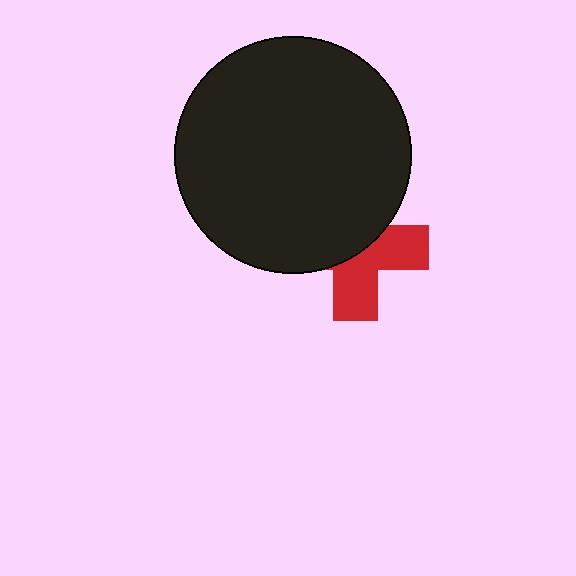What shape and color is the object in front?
The object in front is a black circle.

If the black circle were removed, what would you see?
You would see the complete red cross.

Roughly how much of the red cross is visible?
About half of it is visible (roughly 46%).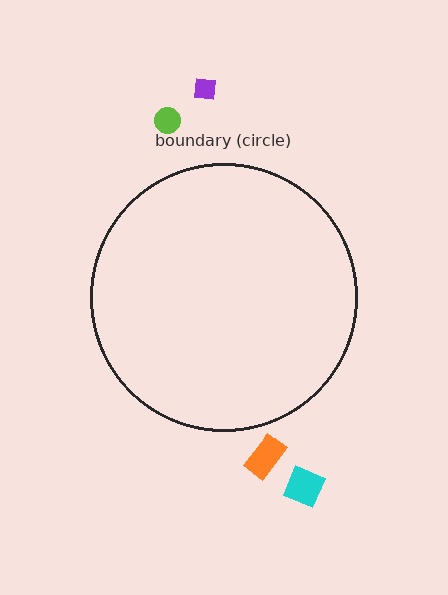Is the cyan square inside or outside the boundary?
Outside.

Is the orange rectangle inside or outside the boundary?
Outside.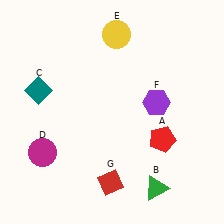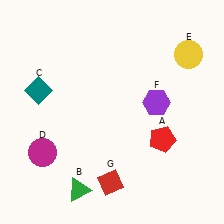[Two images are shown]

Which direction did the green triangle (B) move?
The green triangle (B) moved left.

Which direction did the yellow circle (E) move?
The yellow circle (E) moved right.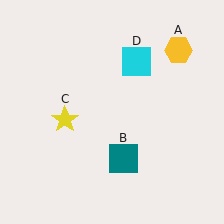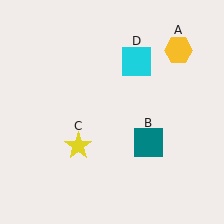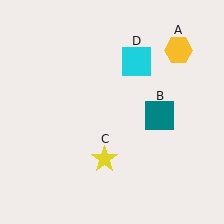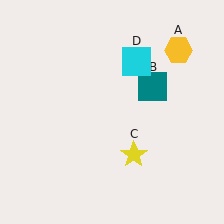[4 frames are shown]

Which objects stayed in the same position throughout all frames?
Yellow hexagon (object A) and cyan square (object D) remained stationary.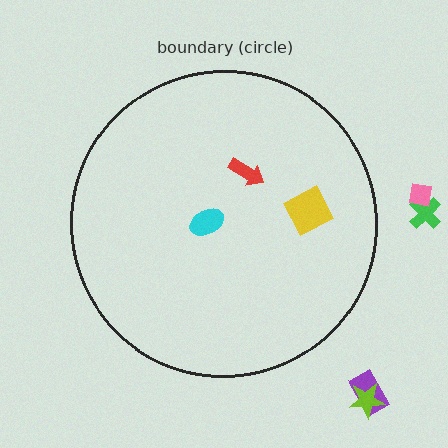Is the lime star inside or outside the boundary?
Outside.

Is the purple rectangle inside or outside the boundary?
Outside.